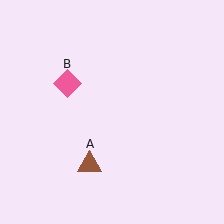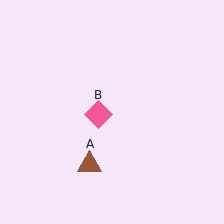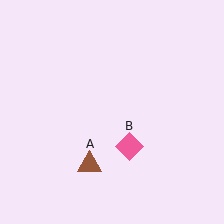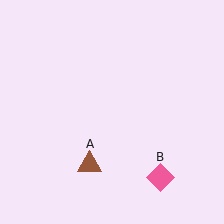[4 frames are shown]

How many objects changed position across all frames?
1 object changed position: pink diamond (object B).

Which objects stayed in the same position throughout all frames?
Brown triangle (object A) remained stationary.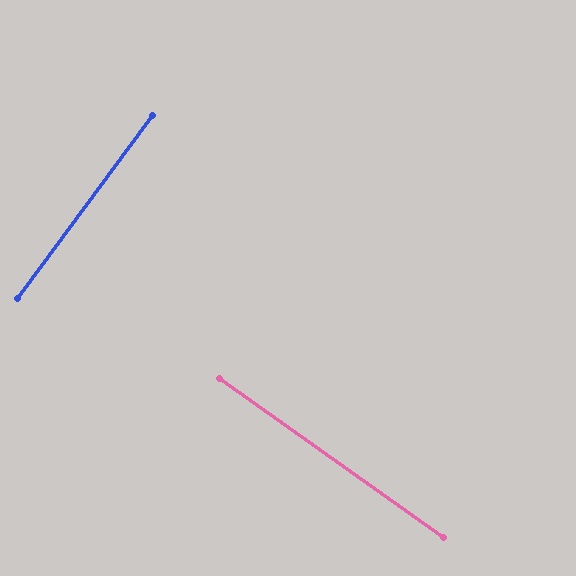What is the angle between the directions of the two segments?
Approximately 89 degrees.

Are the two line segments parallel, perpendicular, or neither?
Perpendicular — they meet at approximately 89°.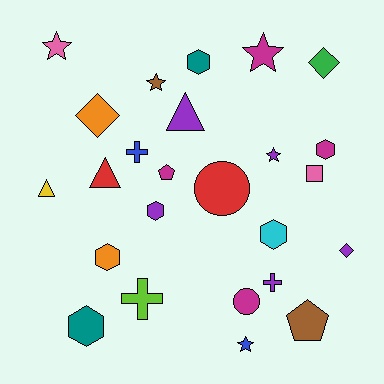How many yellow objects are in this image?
There is 1 yellow object.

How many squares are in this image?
There is 1 square.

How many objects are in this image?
There are 25 objects.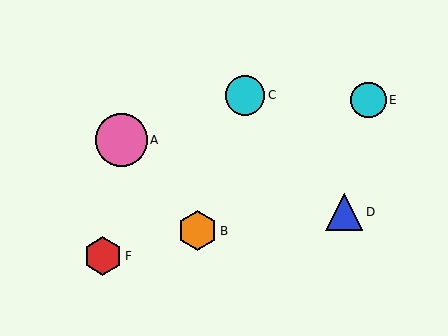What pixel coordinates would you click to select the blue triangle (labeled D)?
Click at (344, 212) to select the blue triangle D.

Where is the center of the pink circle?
The center of the pink circle is at (121, 140).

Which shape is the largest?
The pink circle (labeled A) is the largest.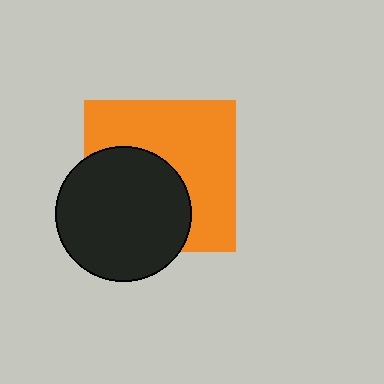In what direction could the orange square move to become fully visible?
The orange square could move toward the upper-right. That would shift it out from behind the black circle entirely.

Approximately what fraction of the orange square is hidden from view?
Roughly 44% of the orange square is hidden behind the black circle.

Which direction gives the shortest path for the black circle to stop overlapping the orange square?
Moving toward the lower-left gives the shortest separation.